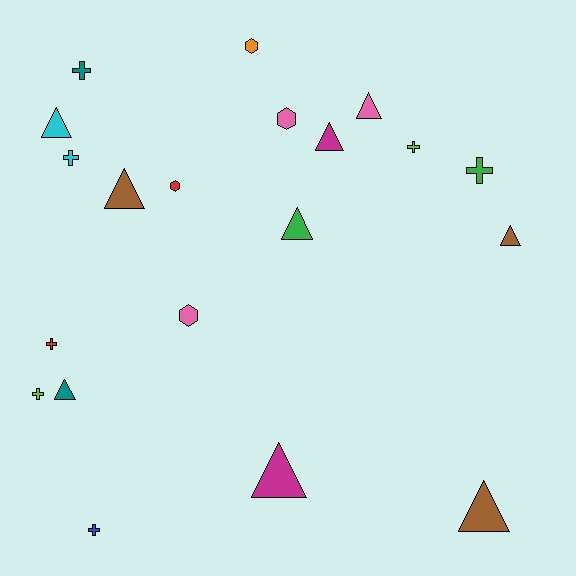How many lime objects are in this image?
There are 2 lime objects.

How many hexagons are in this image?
There are 4 hexagons.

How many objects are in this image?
There are 20 objects.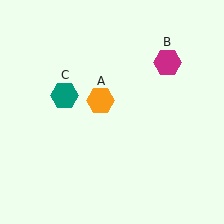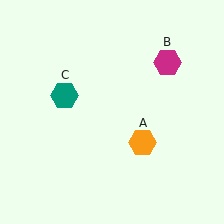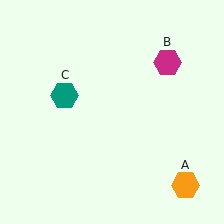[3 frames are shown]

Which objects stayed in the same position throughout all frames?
Magenta hexagon (object B) and teal hexagon (object C) remained stationary.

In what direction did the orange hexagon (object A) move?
The orange hexagon (object A) moved down and to the right.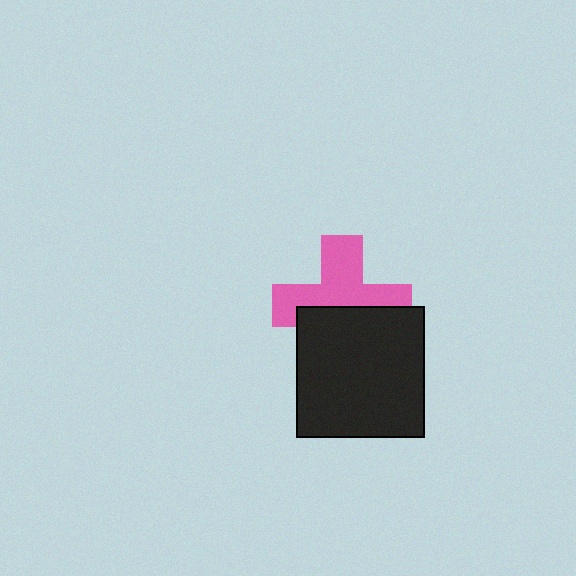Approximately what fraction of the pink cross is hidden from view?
Roughly 45% of the pink cross is hidden behind the black rectangle.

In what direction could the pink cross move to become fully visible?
The pink cross could move up. That would shift it out from behind the black rectangle entirely.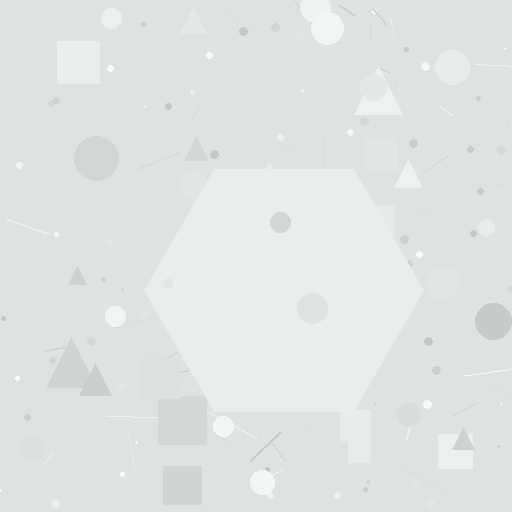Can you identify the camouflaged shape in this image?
The camouflaged shape is a hexagon.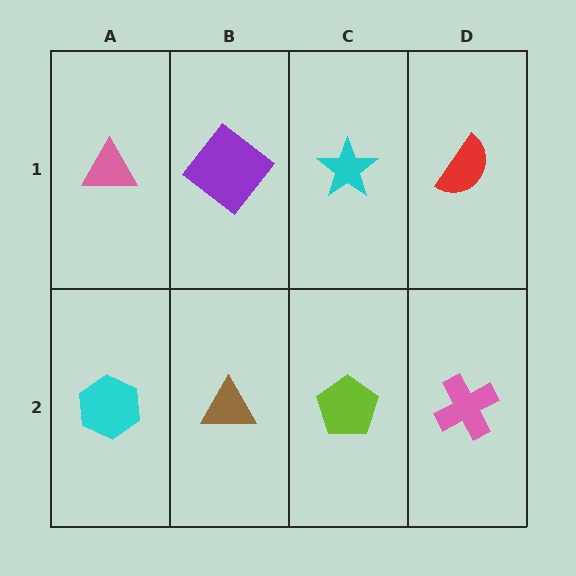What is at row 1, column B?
A purple diamond.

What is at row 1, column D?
A red semicircle.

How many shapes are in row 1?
4 shapes.